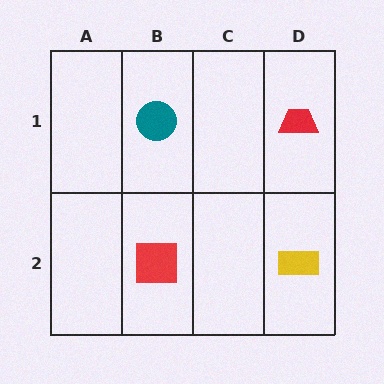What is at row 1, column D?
A red trapezoid.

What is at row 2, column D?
A yellow rectangle.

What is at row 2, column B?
A red square.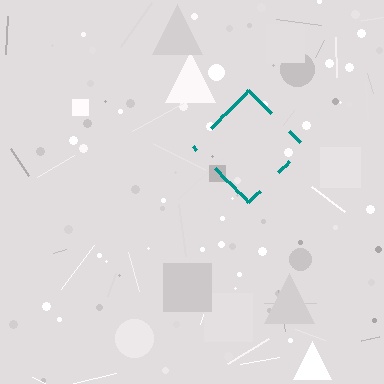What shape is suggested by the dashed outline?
The dashed outline suggests a diamond.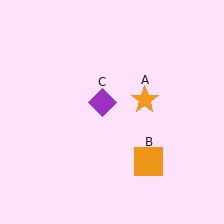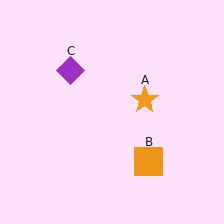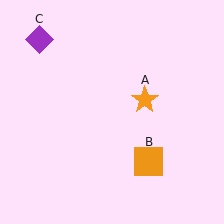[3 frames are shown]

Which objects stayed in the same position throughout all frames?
Orange star (object A) and orange square (object B) remained stationary.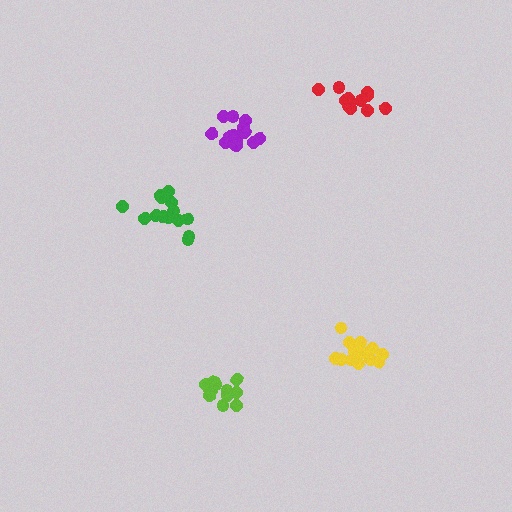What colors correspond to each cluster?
The clusters are colored: lime, purple, yellow, red, green.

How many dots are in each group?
Group 1: 12 dots, Group 2: 15 dots, Group 3: 13 dots, Group 4: 12 dots, Group 5: 14 dots (66 total).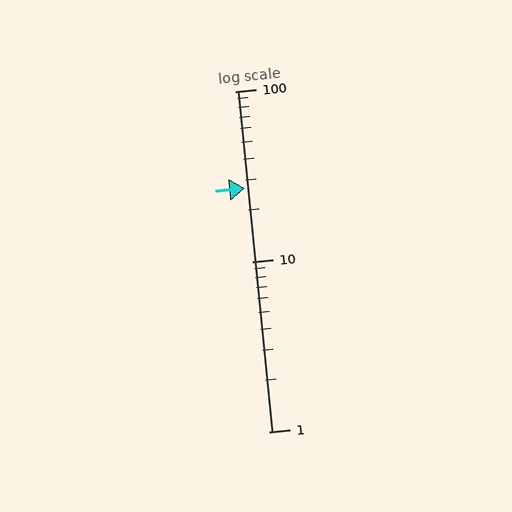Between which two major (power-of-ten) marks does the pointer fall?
The pointer is between 10 and 100.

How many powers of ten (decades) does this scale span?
The scale spans 2 decades, from 1 to 100.